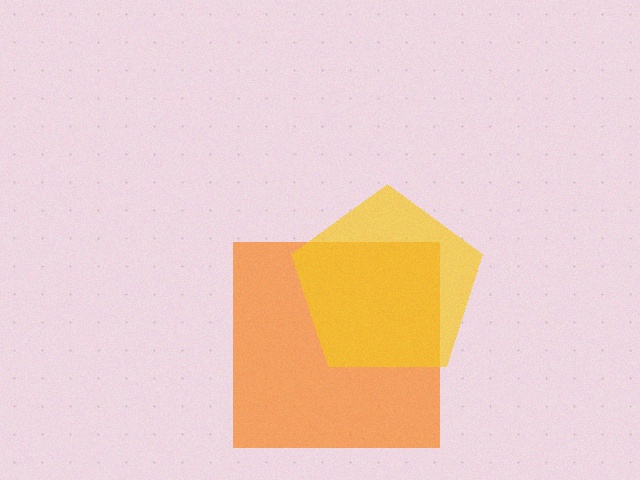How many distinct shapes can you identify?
There are 2 distinct shapes: an orange square, a yellow pentagon.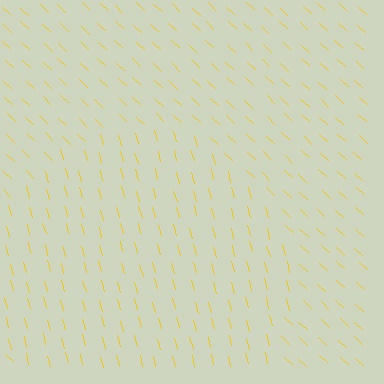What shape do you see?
I see a circle.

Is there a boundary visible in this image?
Yes, there is a texture boundary formed by a change in line orientation.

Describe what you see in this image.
The image is filled with small yellow line segments. A circle region in the image has lines oriented differently from the surrounding lines, creating a visible texture boundary.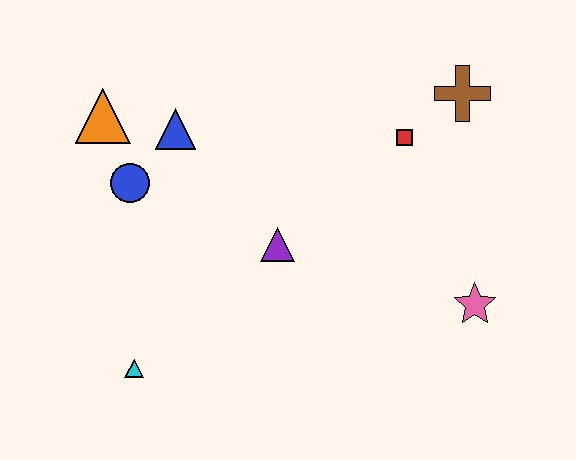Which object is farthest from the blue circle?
The pink star is farthest from the blue circle.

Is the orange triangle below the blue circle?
No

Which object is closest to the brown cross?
The red square is closest to the brown cross.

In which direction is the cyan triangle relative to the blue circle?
The cyan triangle is below the blue circle.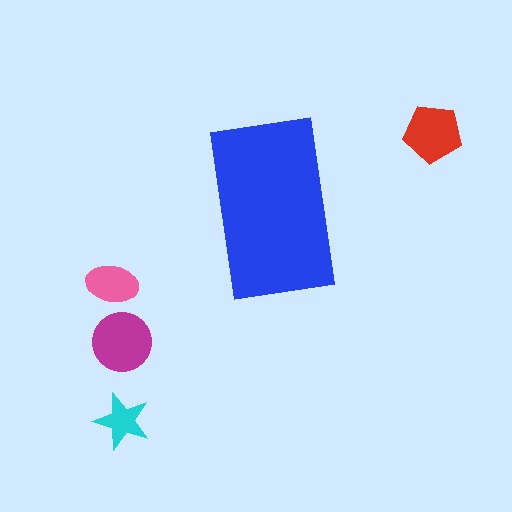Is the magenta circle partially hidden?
No, the magenta circle is fully visible.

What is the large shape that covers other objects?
A blue rectangle.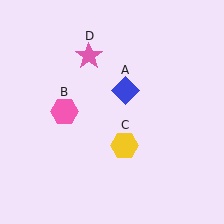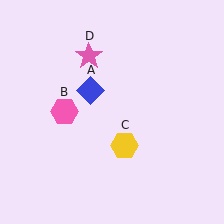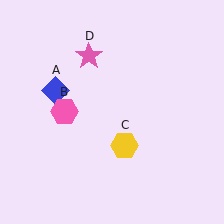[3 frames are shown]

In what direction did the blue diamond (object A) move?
The blue diamond (object A) moved left.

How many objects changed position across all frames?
1 object changed position: blue diamond (object A).